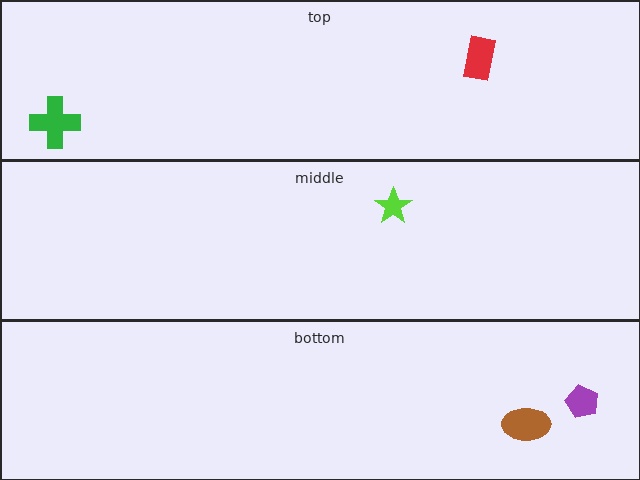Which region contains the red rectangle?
The top region.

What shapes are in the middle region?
The lime star.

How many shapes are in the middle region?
1.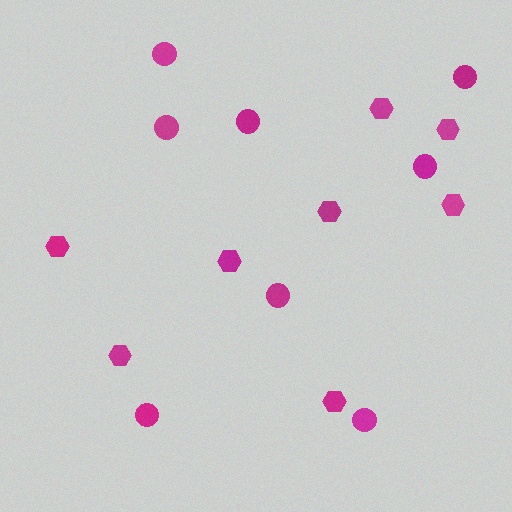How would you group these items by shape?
There are 2 groups: one group of hexagons (8) and one group of circles (8).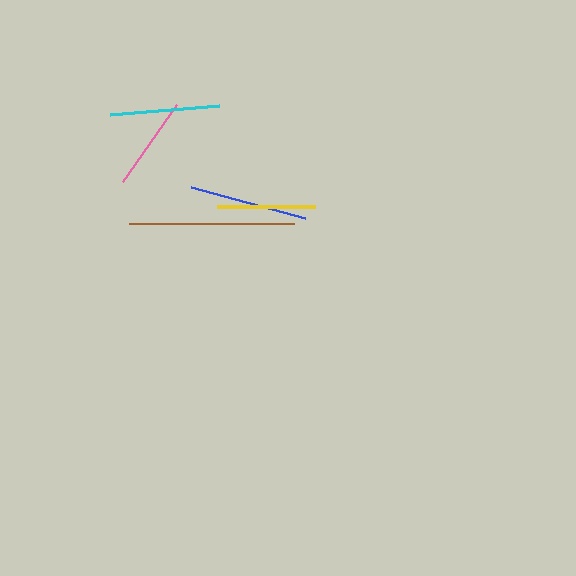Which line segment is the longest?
The brown line is the longest at approximately 165 pixels.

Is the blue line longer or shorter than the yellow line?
The blue line is longer than the yellow line.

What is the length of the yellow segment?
The yellow segment is approximately 98 pixels long.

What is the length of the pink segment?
The pink segment is approximately 95 pixels long.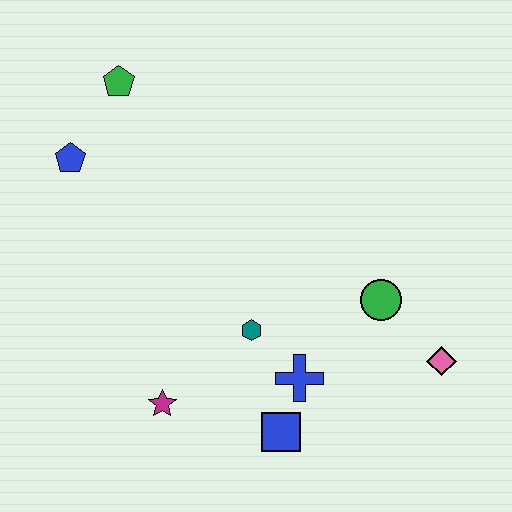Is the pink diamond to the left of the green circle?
No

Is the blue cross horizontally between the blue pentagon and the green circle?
Yes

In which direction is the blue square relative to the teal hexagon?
The blue square is below the teal hexagon.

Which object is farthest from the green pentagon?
The pink diamond is farthest from the green pentagon.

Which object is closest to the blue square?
The blue cross is closest to the blue square.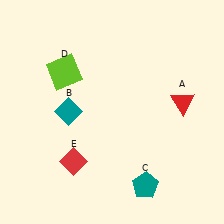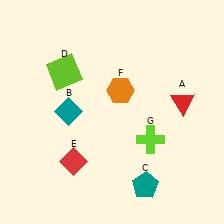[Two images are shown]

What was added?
An orange hexagon (F), a lime cross (G) were added in Image 2.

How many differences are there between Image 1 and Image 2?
There are 2 differences between the two images.